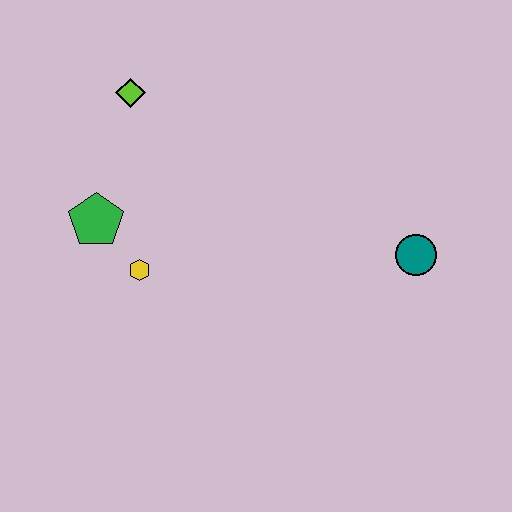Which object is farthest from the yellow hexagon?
The teal circle is farthest from the yellow hexagon.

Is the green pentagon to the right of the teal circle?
No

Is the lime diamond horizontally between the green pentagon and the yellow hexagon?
Yes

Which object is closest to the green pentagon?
The yellow hexagon is closest to the green pentagon.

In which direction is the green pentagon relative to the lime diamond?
The green pentagon is below the lime diamond.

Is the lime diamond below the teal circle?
No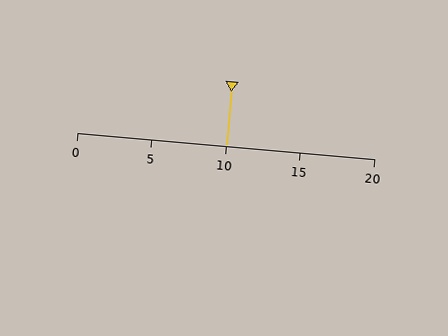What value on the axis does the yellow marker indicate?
The marker indicates approximately 10.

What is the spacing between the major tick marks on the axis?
The major ticks are spaced 5 apart.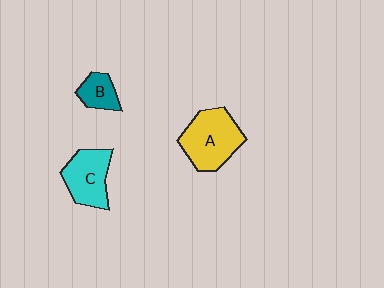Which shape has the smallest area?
Shape B (teal).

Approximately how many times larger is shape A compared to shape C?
Approximately 1.3 times.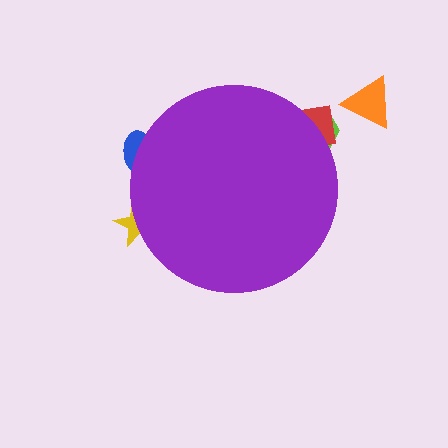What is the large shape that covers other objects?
A purple circle.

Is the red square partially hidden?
Yes, the red square is partially hidden behind the purple circle.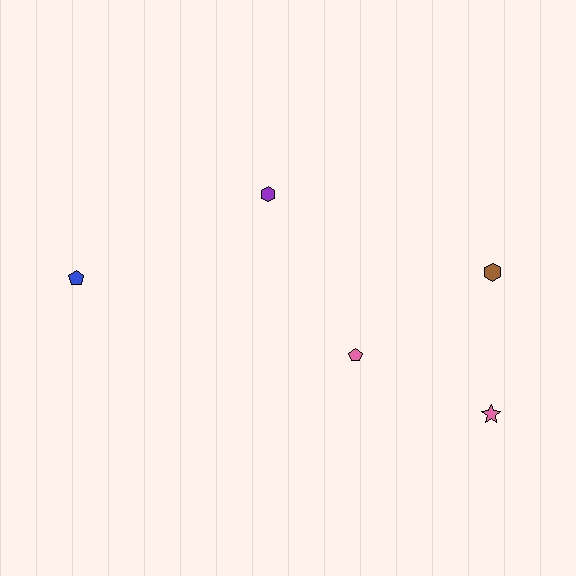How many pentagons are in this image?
There are 2 pentagons.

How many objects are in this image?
There are 5 objects.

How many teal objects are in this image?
There are no teal objects.